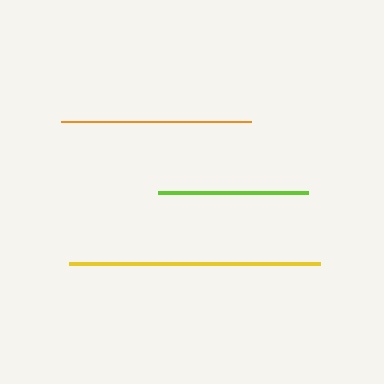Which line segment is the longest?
The yellow line is the longest at approximately 251 pixels.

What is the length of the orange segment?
The orange segment is approximately 190 pixels long.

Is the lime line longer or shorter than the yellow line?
The yellow line is longer than the lime line.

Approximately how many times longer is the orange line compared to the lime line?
The orange line is approximately 1.3 times the length of the lime line.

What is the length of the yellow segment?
The yellow segment is approximately 251 pixels long.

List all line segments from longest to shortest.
From longest to shortest: yellow, orange, lime.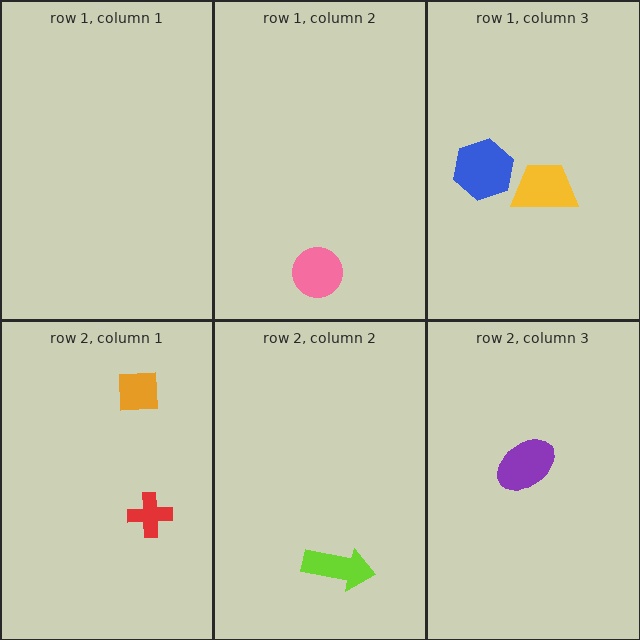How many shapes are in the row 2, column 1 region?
2.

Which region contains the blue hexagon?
The row 1, column 3 region.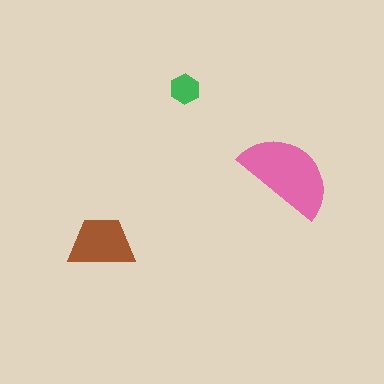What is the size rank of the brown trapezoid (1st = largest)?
2nd.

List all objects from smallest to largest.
The green hexagon, the brown trapezoid, the pink semicircle.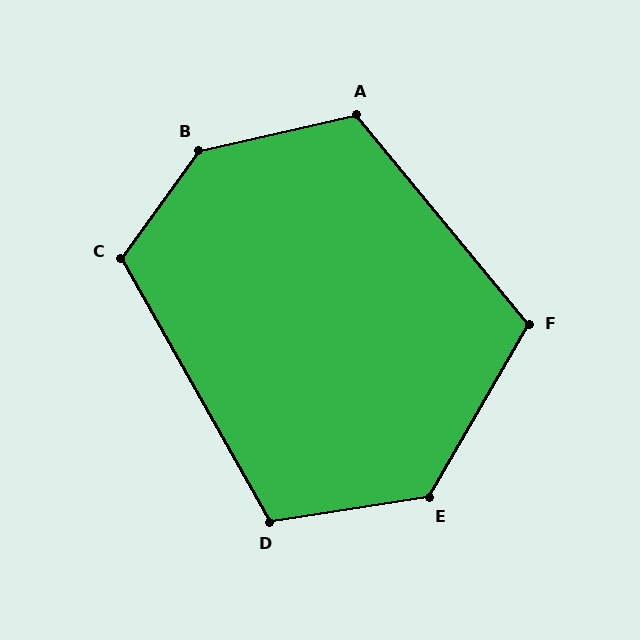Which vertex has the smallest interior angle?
D, at approximately 111 degrees.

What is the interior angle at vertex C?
Approximately 115 degrees (obtuse).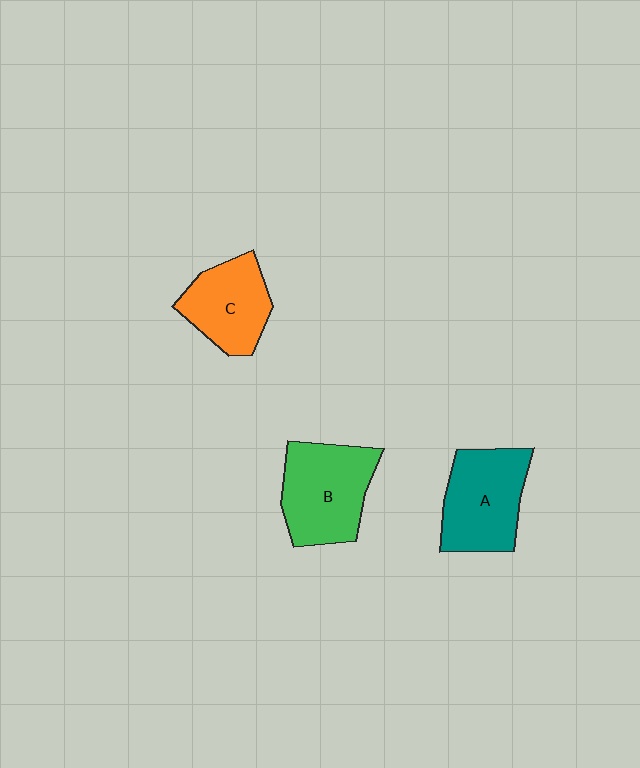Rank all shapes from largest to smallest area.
From largest to smallest: B (green), A (teal), C (orange).